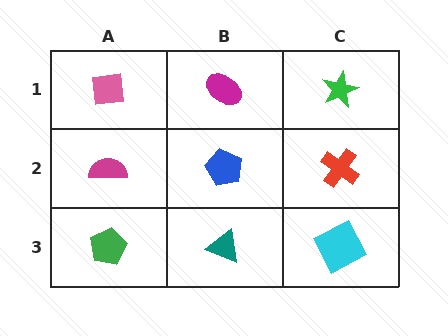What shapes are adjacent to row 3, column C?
A red cross (row 2, column C), a teal triangle (row 3, column B).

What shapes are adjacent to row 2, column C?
A green star (row 1, column C), a cyan square (row 3, column C), a blue pentagon (row 2, column B).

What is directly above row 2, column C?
A green star.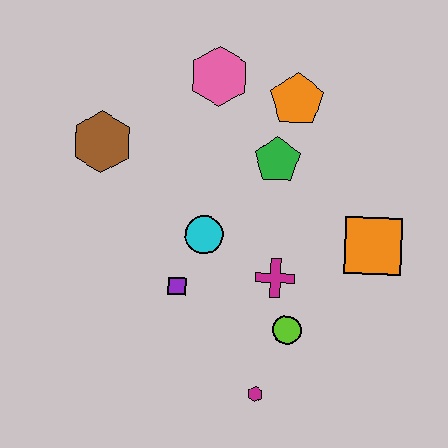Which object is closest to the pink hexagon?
The orange pentagon is closest to the pink hexagon.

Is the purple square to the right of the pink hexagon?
No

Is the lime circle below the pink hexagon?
Yes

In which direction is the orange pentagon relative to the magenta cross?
The orange pentagon is above the magenta cross.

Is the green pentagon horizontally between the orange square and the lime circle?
No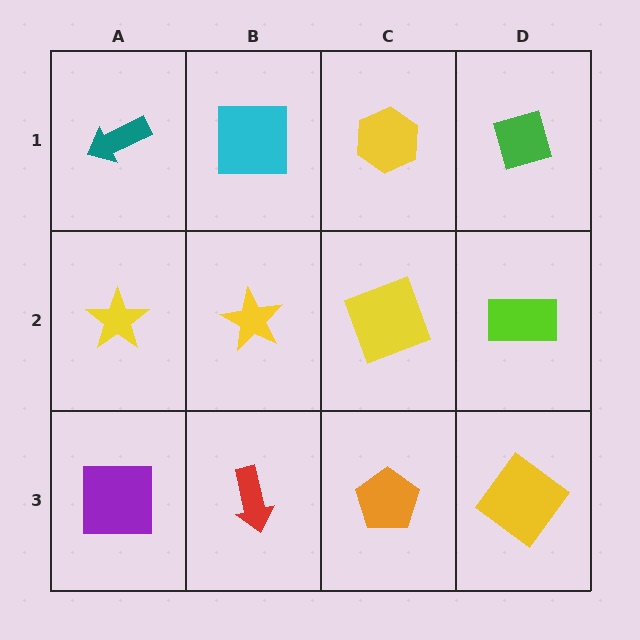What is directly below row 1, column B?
A yellow star.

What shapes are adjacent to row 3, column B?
A yellow star (row 2, column B), a purple square (row 3, column A), an orange pentagon (row 3, column C).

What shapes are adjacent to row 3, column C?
A yellow square (row 2, column C), a red arrow (row 3, column B), a yellow diamond (row 3, column D).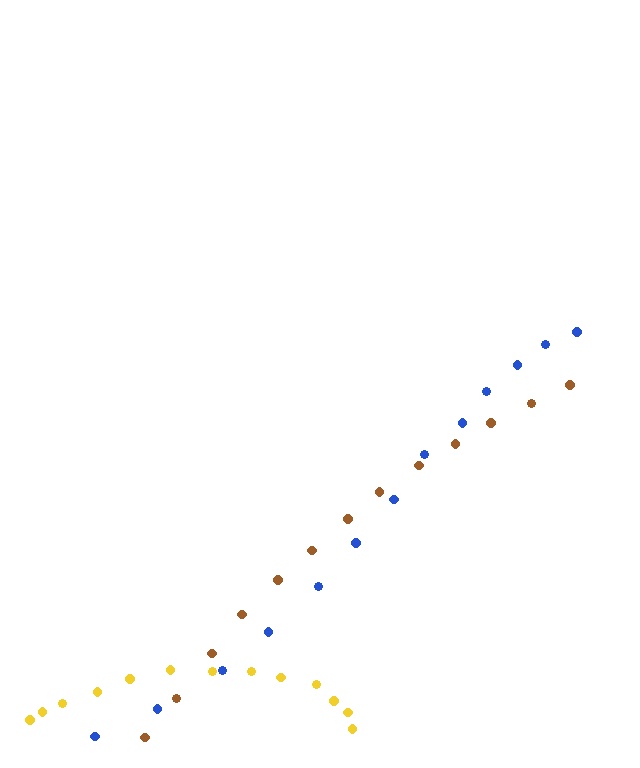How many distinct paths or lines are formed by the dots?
There are 3 distinct paths.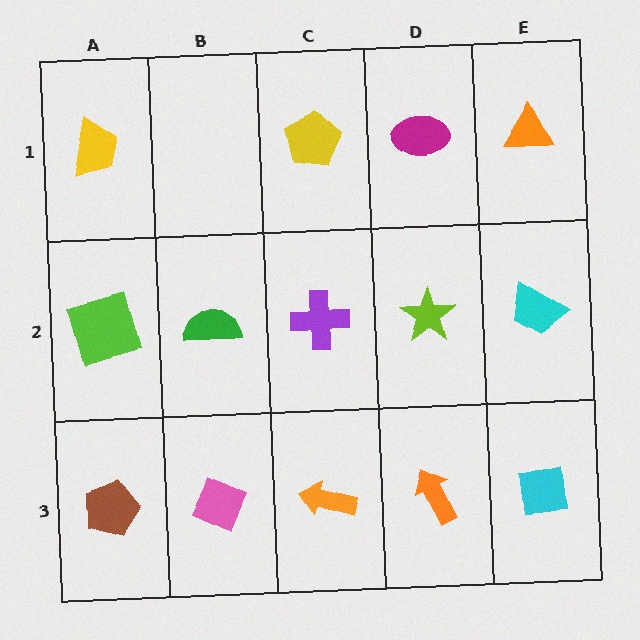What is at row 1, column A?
A yellow trapezoid.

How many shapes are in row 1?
4 shapes.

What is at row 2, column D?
A lime star.